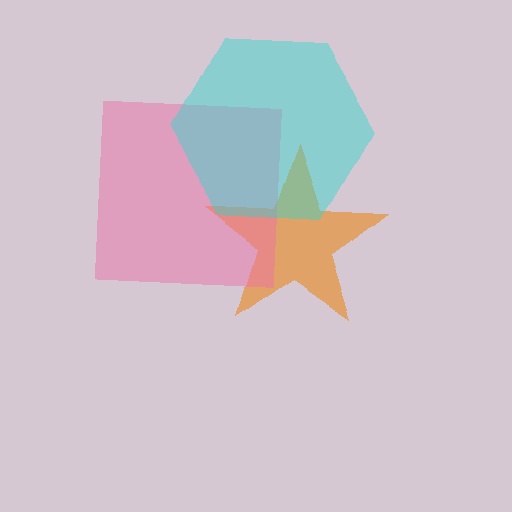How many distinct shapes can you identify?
There are 3 distinct shapes: an orange star, a pink square, a cyan hexagon.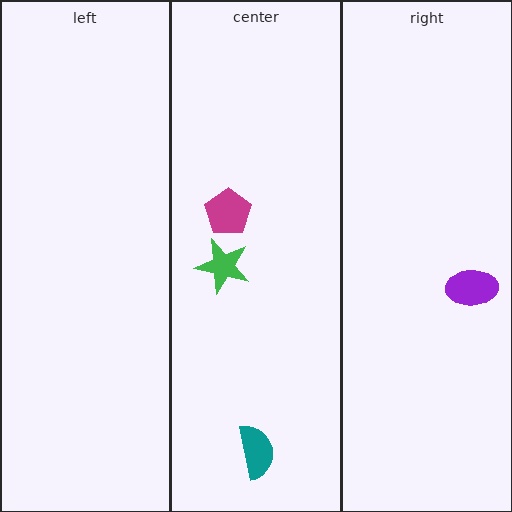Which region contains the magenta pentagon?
The center region.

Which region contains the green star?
The center region.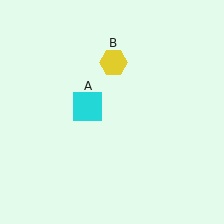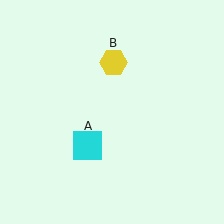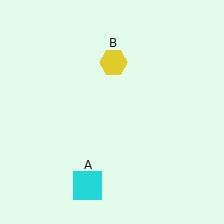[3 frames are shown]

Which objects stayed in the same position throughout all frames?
Yellow hexagon (object B) remained stationary.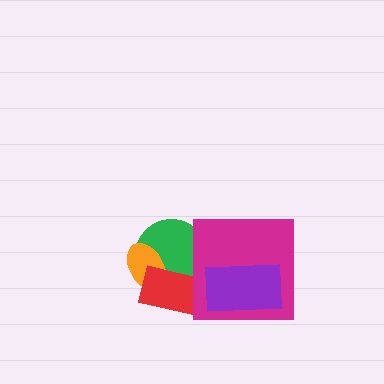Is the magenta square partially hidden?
Yes, it is partially covered by another shape.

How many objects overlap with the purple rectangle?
1 object overlaps with the purple rectangle.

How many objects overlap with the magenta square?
3 objects overlap with the magenta square.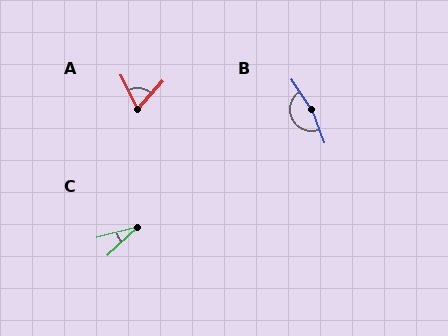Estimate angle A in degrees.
Approximately 69 degrees.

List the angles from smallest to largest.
C (28°), A (69°), B (166°).